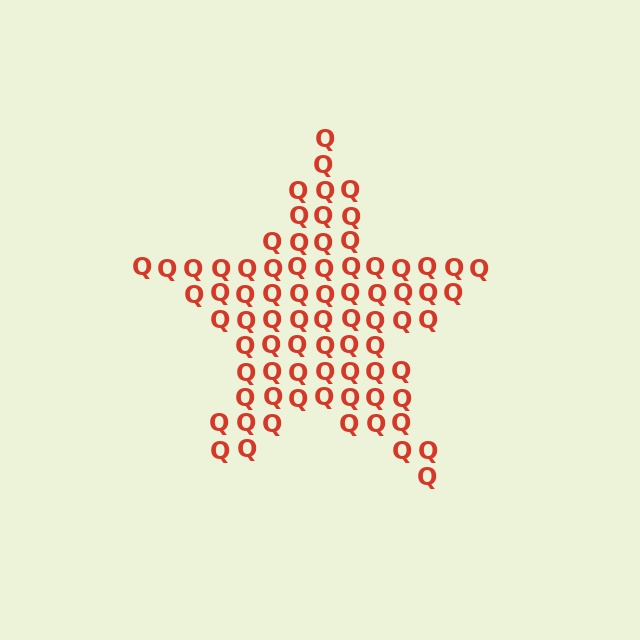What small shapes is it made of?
It is made of small letter Q's.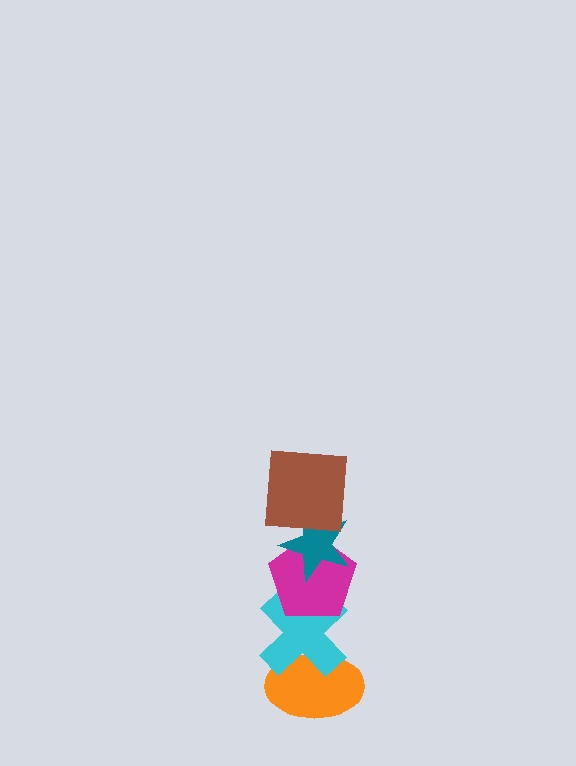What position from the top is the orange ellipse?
The orange ellipse is 5th from the top.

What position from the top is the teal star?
The teal star is 2nd from the top.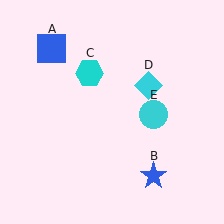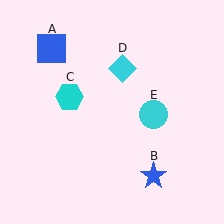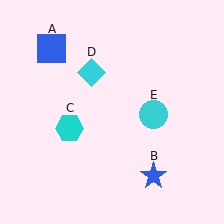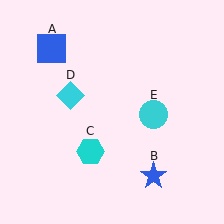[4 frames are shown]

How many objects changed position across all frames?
2 objects changed position: cyan hexagon (object C), cyan diamond (object D).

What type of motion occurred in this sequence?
The cyan hexagon (object C), cyan diamond (object D) rotated counterclockwise around the center of the scene.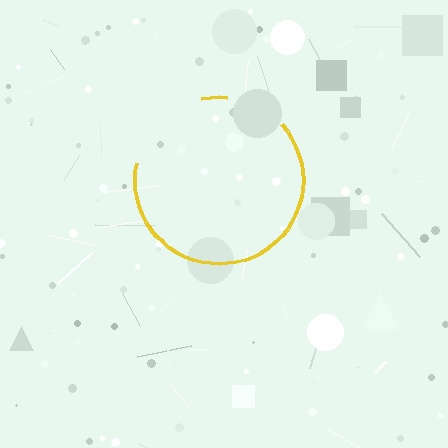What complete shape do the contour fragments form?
The contour fragments form a circle.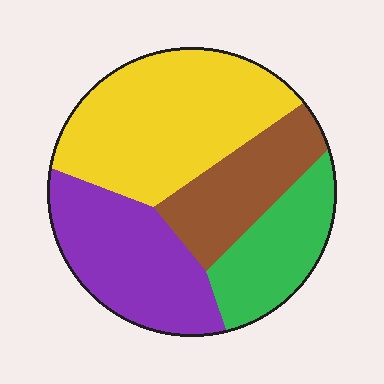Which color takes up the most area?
Yellow, at roughly 40%.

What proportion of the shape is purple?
Purple covers around 25% of the shape.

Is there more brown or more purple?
Purple.